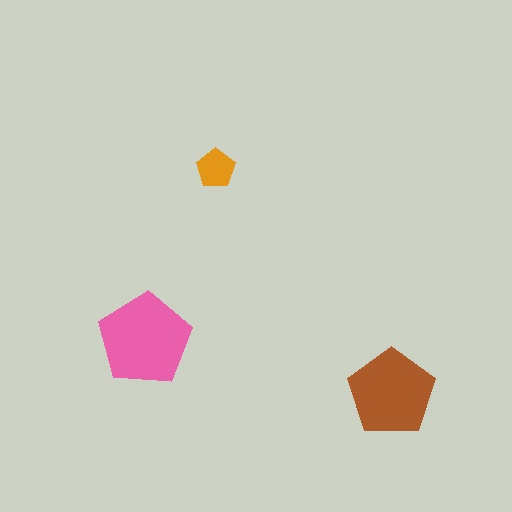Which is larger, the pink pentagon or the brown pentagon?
The pink one.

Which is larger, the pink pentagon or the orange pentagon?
The pink one.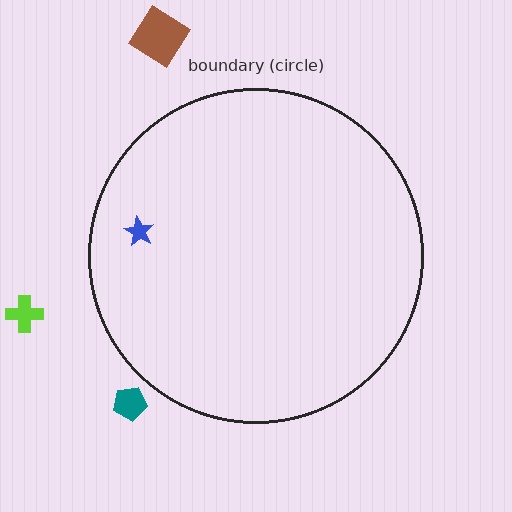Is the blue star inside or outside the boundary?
Inside.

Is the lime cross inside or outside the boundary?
Outside.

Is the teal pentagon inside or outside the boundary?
Outside.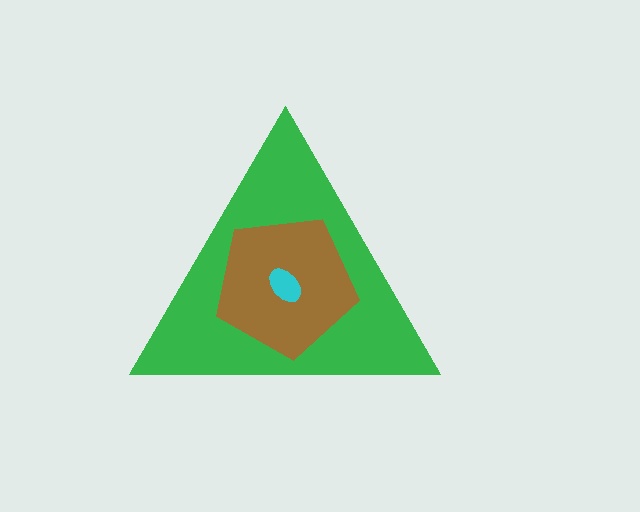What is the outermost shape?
The green triangle.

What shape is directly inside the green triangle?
The brown pentagon.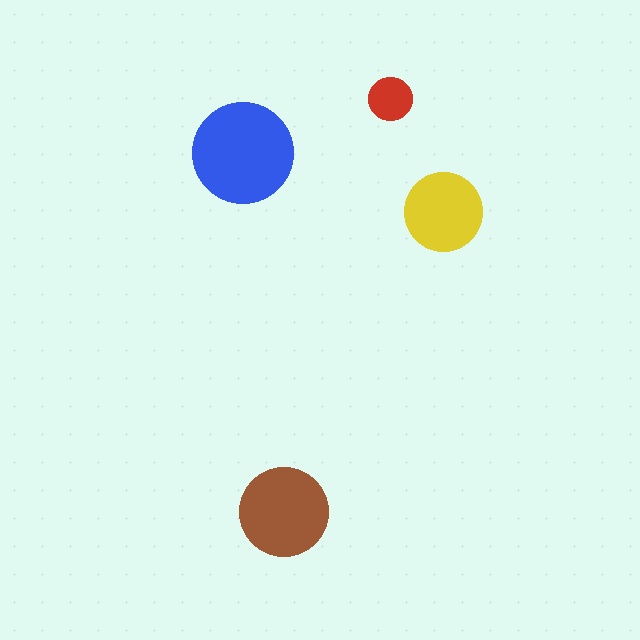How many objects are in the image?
There are 4 objects in the image.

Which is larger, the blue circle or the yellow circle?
The blue one.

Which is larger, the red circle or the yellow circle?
The yellow one.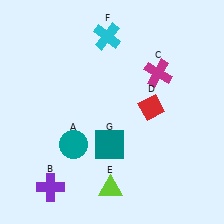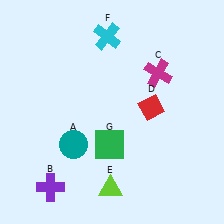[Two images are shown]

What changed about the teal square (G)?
In Image 1, G is teal. In Image 2, it changed to green.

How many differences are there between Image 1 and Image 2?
There is 1 difference between the two images.